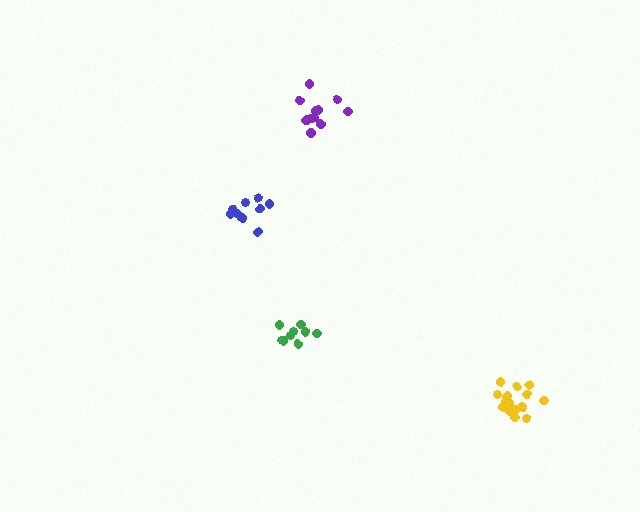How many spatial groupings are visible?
There are 4 spatial groupings.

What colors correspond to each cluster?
The clusters are colored: purple, blue, green, yellow.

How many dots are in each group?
Group 1: 11 dots, Group 2: 9 dots, Group 3: 9 dots, Group 4: 15 dots (44 total).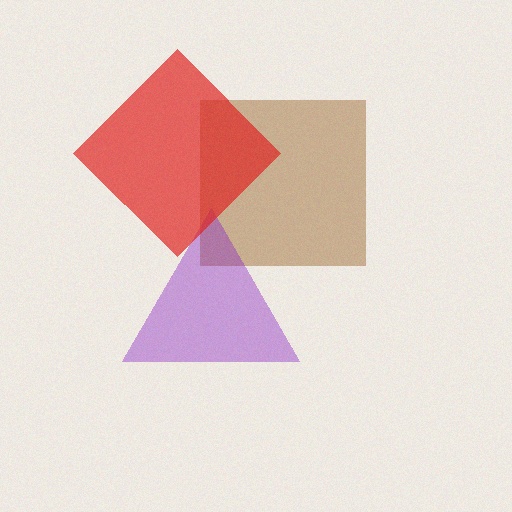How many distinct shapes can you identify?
There are 3 distinct shapes: a brown square, a purple triangle, a red diamond.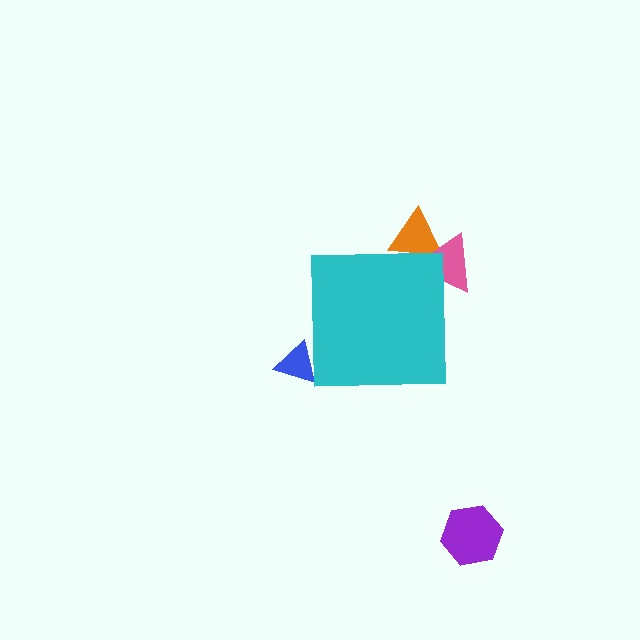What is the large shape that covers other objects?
A cyan square.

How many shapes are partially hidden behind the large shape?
3 shapes are partially hidden.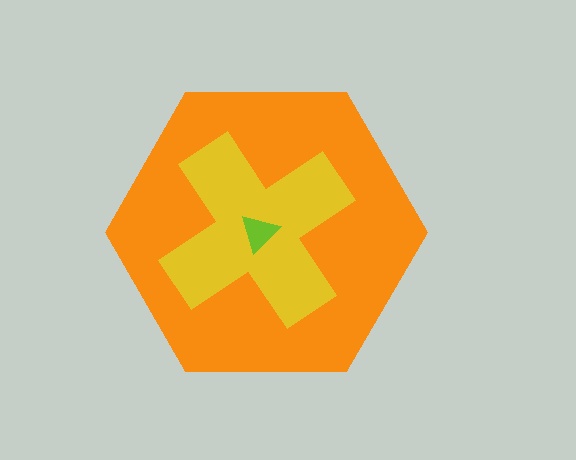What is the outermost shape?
The orange hexagon.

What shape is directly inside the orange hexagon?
The yellow cross.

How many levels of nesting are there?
3.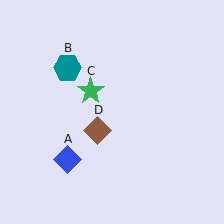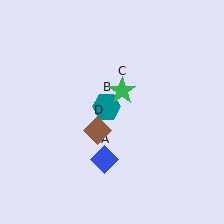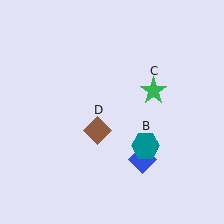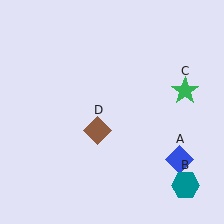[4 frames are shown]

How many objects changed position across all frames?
3 objects changed position: blue diamond (object A), teal hexagon (object B), green star (object C).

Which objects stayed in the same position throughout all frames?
Brown diamond (object D) remained stationary.